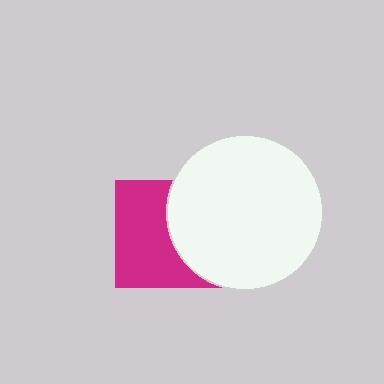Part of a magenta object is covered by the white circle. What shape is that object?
It is a square.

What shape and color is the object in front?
The object in front is a white circle.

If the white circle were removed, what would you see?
You would see the complete magenta square.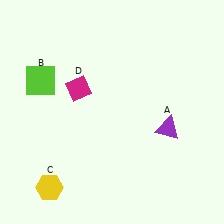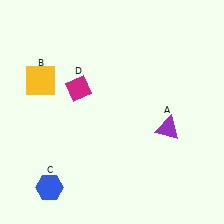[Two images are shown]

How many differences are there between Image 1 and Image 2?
There are 2 differences between the two images.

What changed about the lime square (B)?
In Image 1, B is lime. In Image 2, it changed to yellow.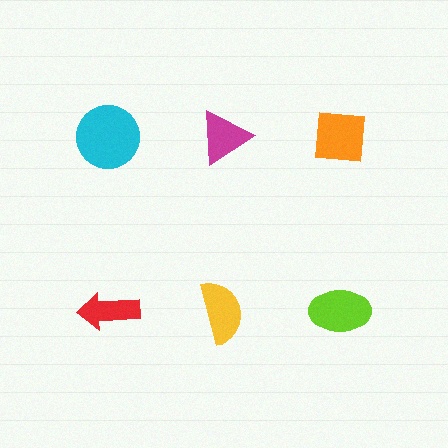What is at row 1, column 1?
A cyan circle.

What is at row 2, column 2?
A yellow semicircle.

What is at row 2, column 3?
A lime ellipse.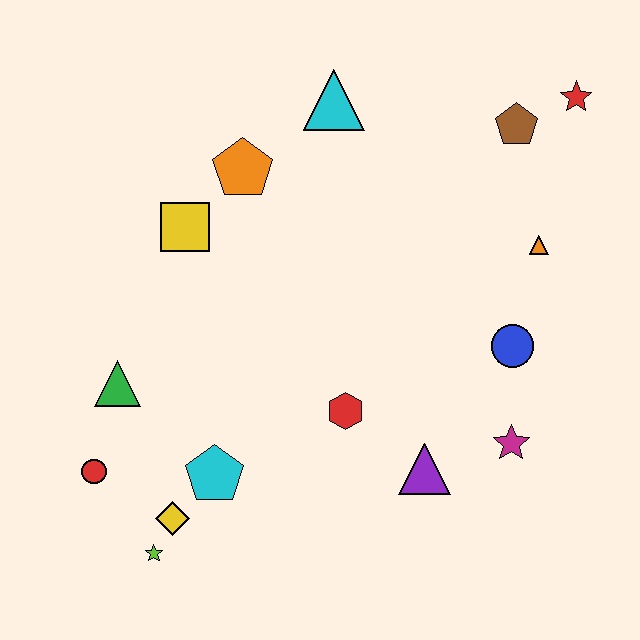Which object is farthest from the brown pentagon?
The lime star is farthest from the brown pentagon.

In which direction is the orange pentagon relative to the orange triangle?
The orange pentagon is to the left of the orange triangle.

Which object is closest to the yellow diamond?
The lime star is closest to the yellow diamond.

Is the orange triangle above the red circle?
Yes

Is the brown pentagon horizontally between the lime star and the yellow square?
No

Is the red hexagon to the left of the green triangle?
No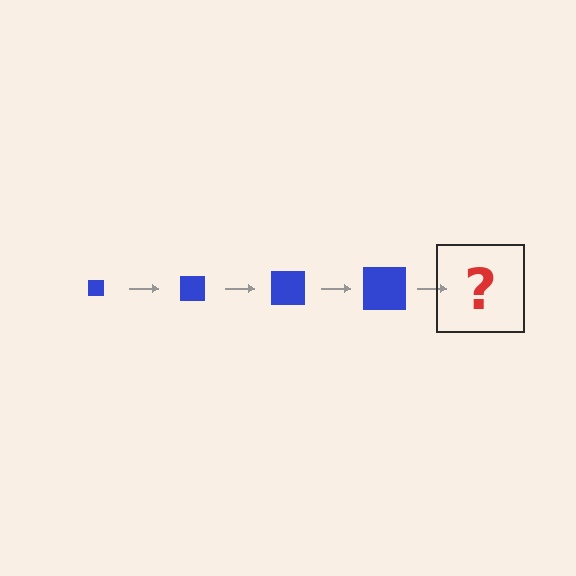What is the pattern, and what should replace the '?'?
The pattern is that the square gets progressively larger each step. The '?' should be a blue square, larger than the previous one.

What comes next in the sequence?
The next element should be a blue square, larger than the previous one.